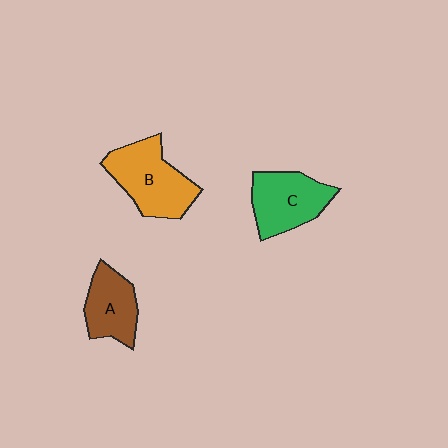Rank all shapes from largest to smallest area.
From largest to smallest: B (orange), C (green), A (brown).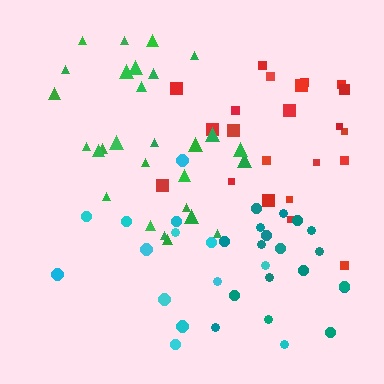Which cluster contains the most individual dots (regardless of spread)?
Green (28).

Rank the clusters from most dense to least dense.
teal, green, red, cyan.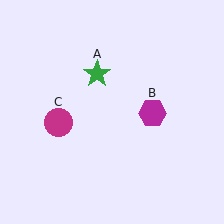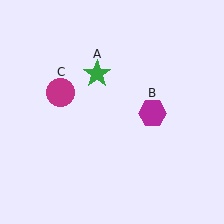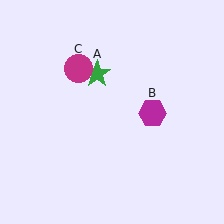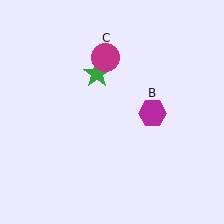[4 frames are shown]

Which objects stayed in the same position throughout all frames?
Green star (object A) and magenta hexagon (object B) remained stationary.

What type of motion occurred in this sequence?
The magenta circle (object C) rotated clockwise around the center of the scene.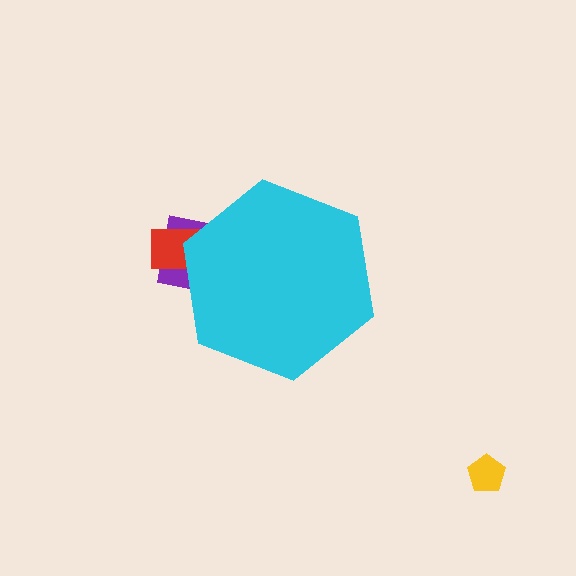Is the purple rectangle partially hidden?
Yes, the purple rectangle is partially hidden behind the cyan hexagon.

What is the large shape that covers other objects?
A cyan hexagon.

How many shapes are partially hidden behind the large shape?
2 shapes are partially hidden.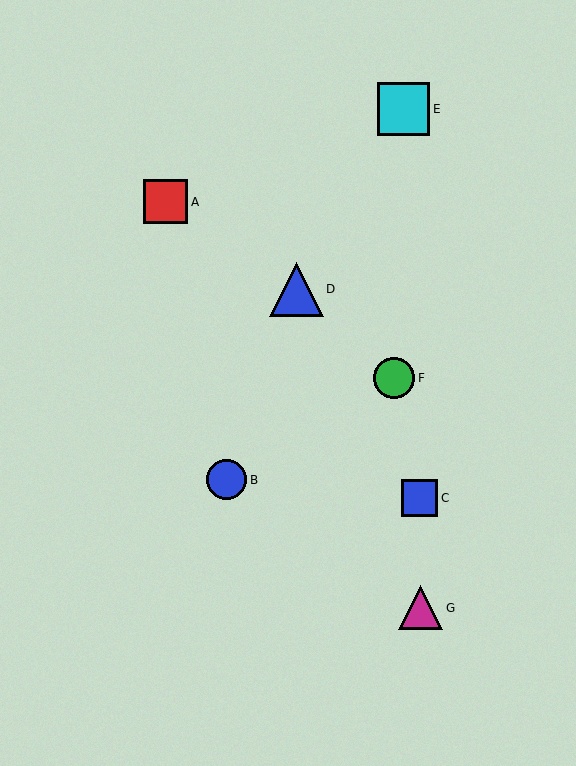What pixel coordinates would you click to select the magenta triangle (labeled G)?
Click at (421, 608) to select the magenta triangle G.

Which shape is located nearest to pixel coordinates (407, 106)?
The cyan square (labeled E) at (403, 109) is nearest to that location.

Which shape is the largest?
The blue triangle (labeled D) is the largest.